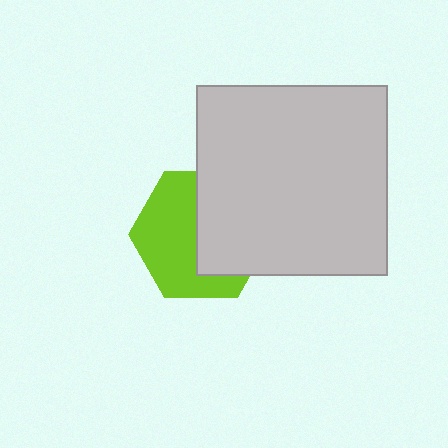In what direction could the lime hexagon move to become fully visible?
The lime hexagon could move left. That would shift it out from behind the light gray square entirely.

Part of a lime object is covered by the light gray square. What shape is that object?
It is a hexagon.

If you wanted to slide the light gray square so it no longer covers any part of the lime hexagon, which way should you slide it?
Slide it right — that is the most direct way to separate the two shapes.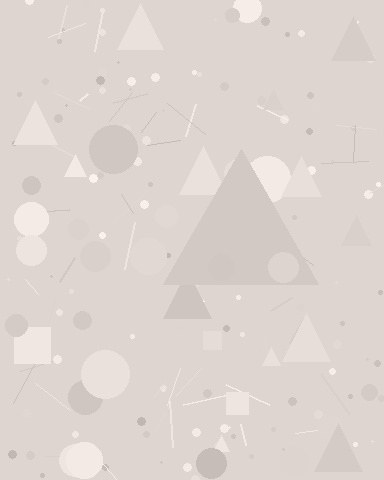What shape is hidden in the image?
A triangle is hidden in the image.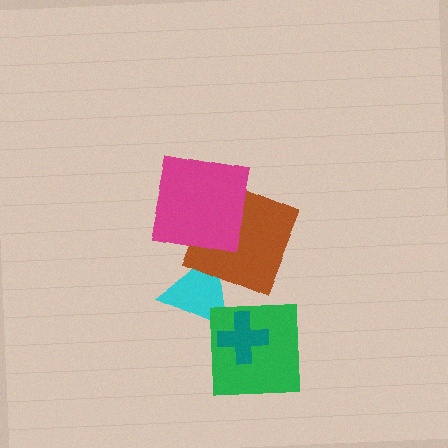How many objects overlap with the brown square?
2 objects overlap with the brown square.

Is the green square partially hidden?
Yes, it is partially covered by another shape.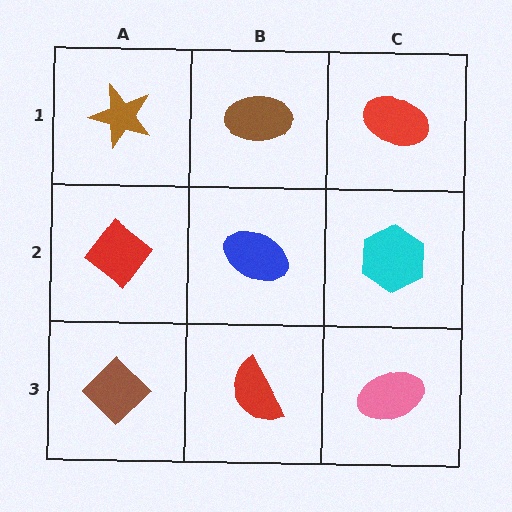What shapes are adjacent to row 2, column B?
A brown ellipse (row 1, column B), a red semicircle (row 3, column B), a red diamond (row 2, column A), a cyan hexagon (row 2, column C).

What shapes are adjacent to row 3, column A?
A red diamond (row 2, column A), a red semicircle (row 3, column B).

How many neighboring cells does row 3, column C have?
2.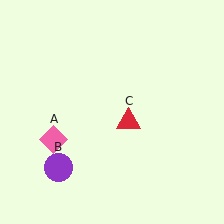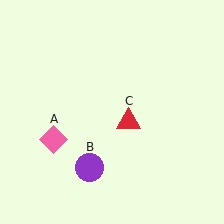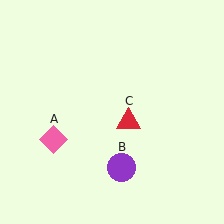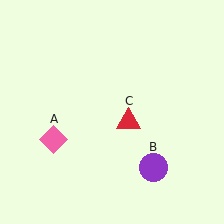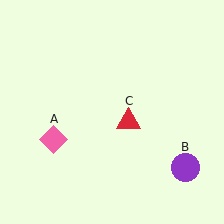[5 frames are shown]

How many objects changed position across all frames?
1 object changed position: purple circle (object B).